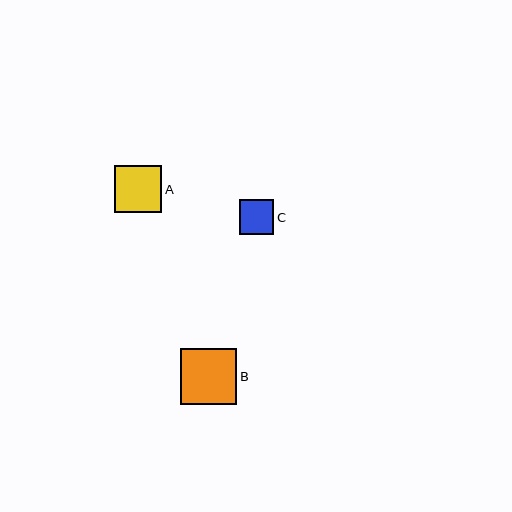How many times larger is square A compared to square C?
Square A is approximately 1.3 times the size of square C.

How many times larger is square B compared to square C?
Square B is approximately 1.6 times the size of square C.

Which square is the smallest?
Square C is the smallest with a size of approximately 35 pixels.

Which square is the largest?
Square B is the largest with a size of approximately 56 pixels.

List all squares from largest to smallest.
From largest to smallest: B, A, C.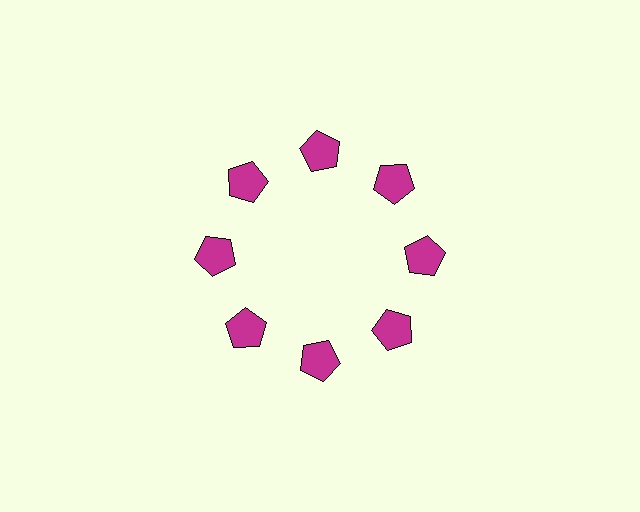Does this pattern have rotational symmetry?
Yes, this pattern has 8-fold rotational symmetry. It looks the same after rotating 45 degrees around the center.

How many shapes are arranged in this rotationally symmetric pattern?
There are 8 shapes, arranged in 8 groups of 1.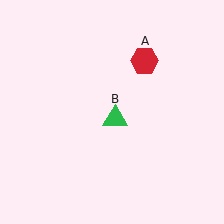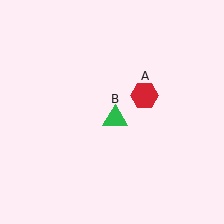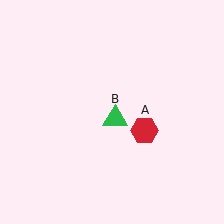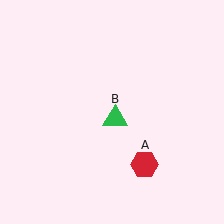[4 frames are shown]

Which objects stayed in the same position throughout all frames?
Green triangle (object B) remained stationary.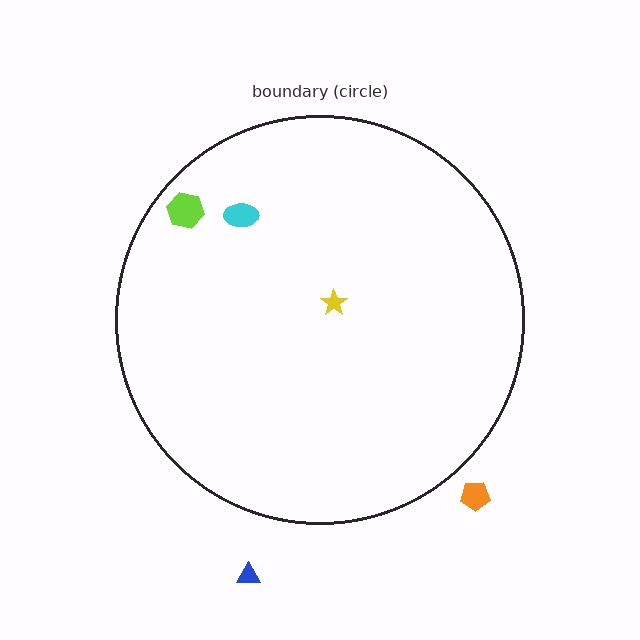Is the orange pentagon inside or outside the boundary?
Outside.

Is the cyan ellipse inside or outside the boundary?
Inside.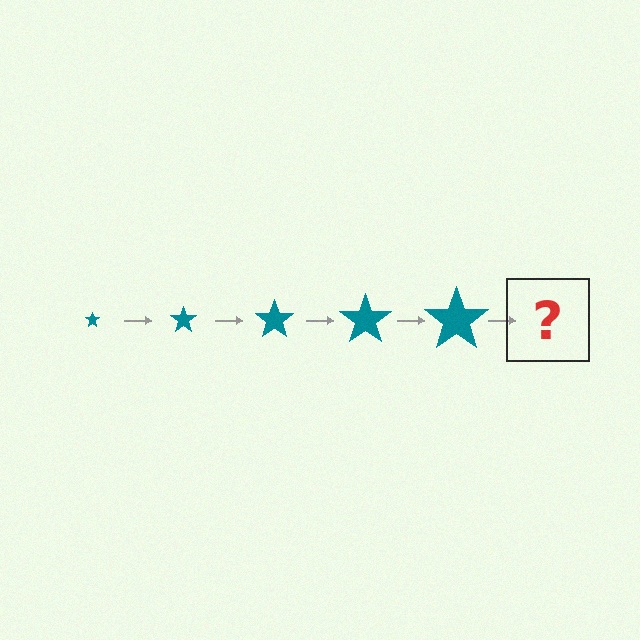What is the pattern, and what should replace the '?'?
The pattern is that the star gets progressively larger each step. The '?' should be a teal star, larger than the previous one.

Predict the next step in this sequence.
The next step is a teal star, larger than the previous one.